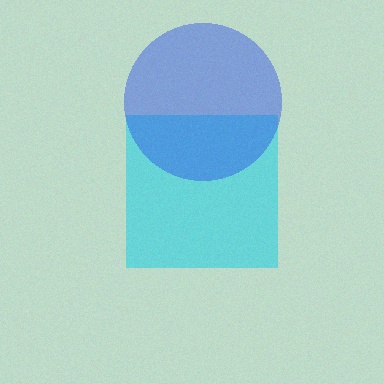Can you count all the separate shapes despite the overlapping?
Yes, there are 2 separate shapes.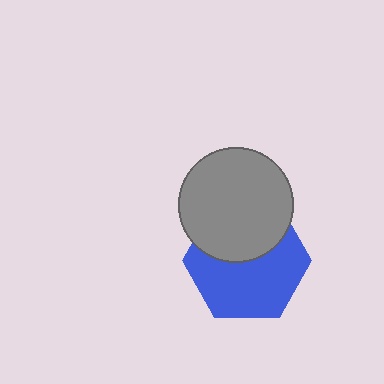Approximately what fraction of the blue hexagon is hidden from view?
Roughly 40% of the blue hexagon is hidden behind the gray circle.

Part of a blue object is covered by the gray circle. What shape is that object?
It is a hexagon.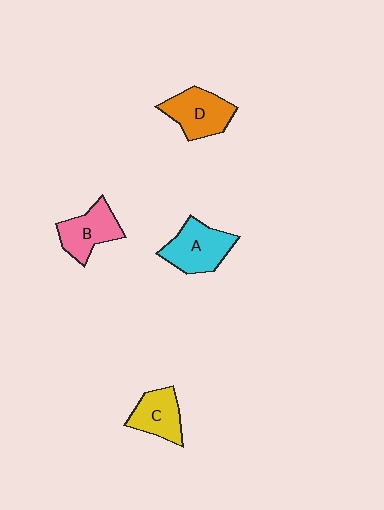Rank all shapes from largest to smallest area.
From largest to smallest: A (cyan), D (orange), B (pink), C (yellow).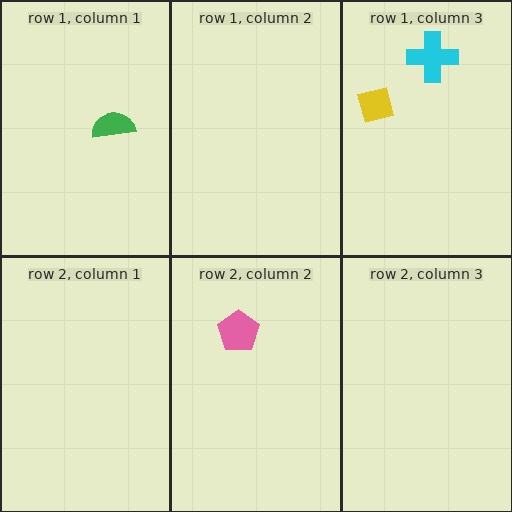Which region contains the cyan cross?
The row 1, column 3 region.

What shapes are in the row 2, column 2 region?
The pink pentagon.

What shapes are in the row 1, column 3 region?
The yellow square, the cyan cross.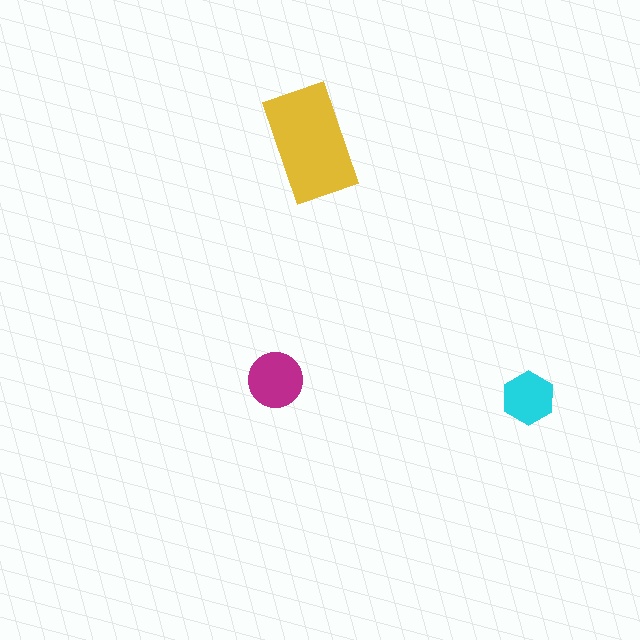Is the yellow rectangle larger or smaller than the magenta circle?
Larger.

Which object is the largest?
The yellow rectangle.